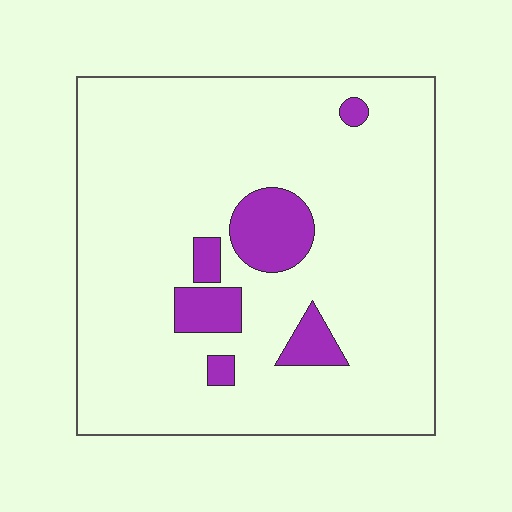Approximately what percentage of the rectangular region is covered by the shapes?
Approximately 10%.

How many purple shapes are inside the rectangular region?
6.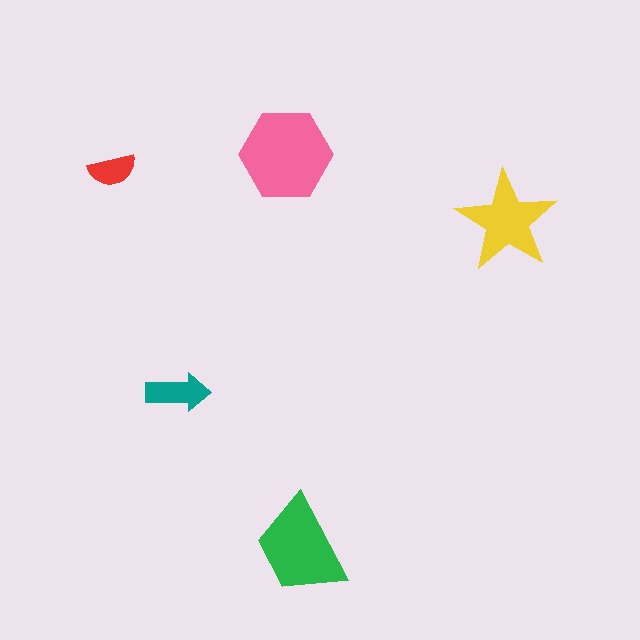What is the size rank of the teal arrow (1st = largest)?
4th.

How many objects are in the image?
There are 5 objects in the image.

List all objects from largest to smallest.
The pink hexagon, the green trapezoid, the yellow star, the teal arrow, the red semicircle.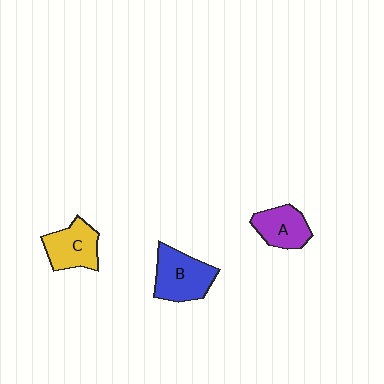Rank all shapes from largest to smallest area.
From largest to smallest: B (blue), C (yellow), A (purple).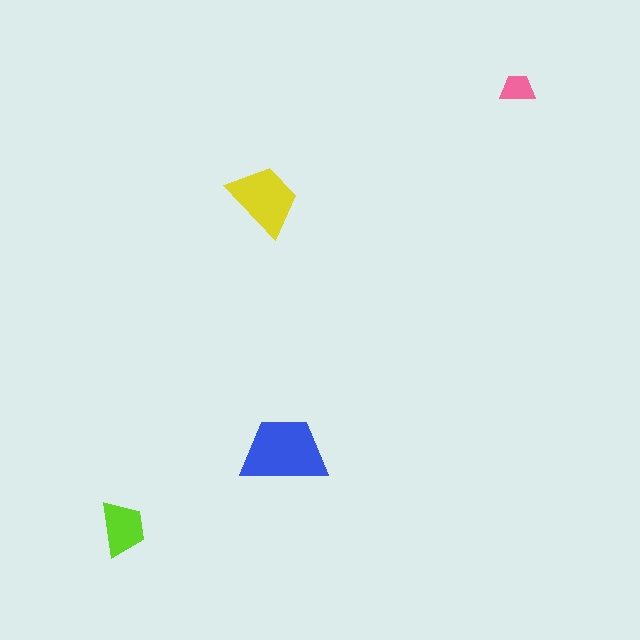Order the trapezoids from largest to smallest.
the blue one, the yellow one, the lime one, the pink one.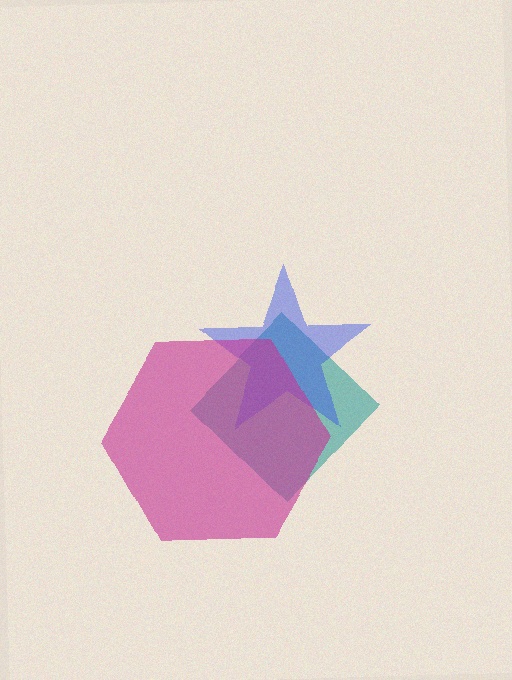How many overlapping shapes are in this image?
There are 3 overlapping shapes in the image.